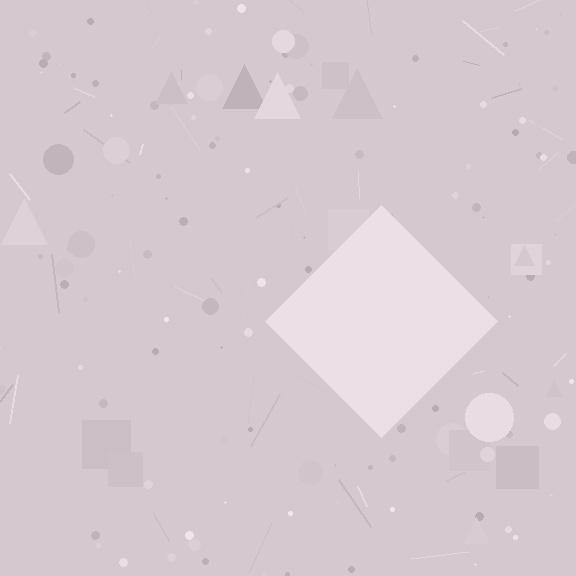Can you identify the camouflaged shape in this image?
The camouflaged shape is a diamond.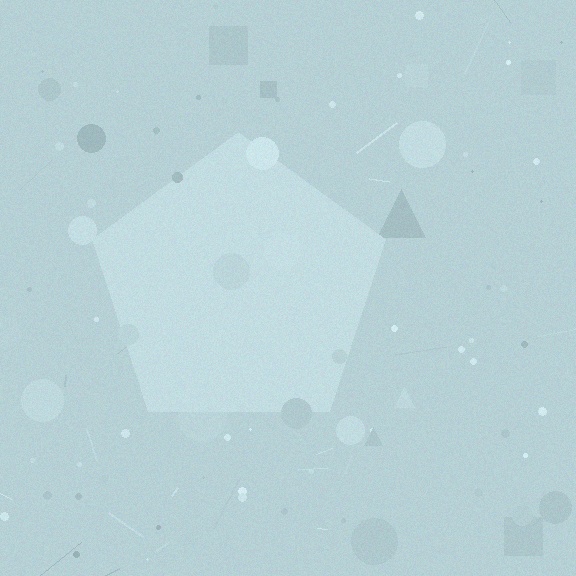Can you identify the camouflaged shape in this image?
The camouflaged shape is a pentagon.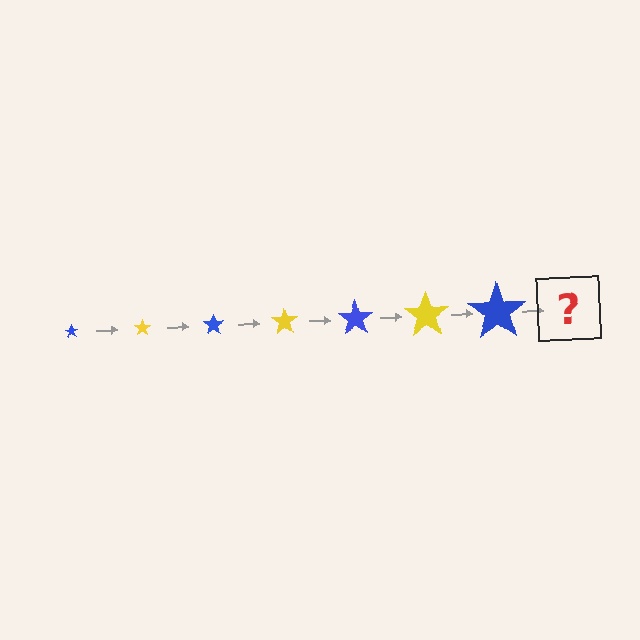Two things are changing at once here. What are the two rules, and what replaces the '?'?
The two rules are that the star grows larger each step and the color cycles through blue and yellow. The '?' should be a yellow star, larger than the previous one.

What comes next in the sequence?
The next element should be a yellow star, larger than the previous one.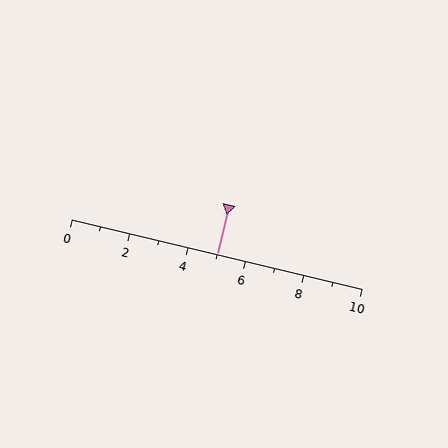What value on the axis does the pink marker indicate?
The marker indicates approximately 5.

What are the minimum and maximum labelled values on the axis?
The axis runs from 0 to 10.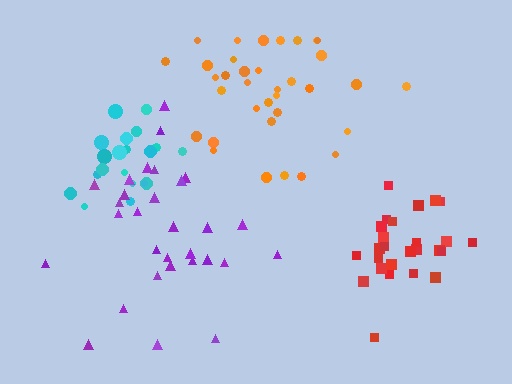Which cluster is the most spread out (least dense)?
Purple.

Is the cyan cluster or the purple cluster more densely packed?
Cyan.